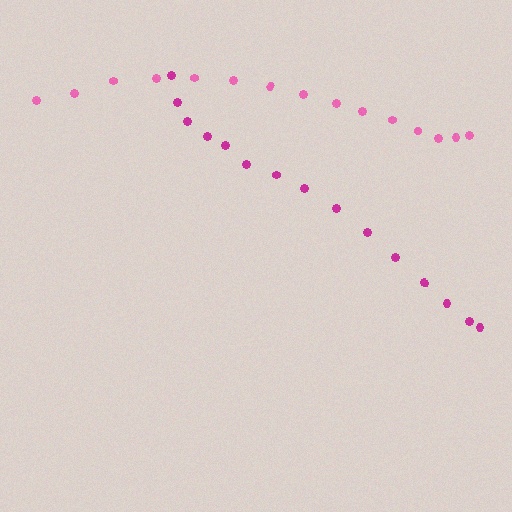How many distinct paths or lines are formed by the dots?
There are 2 distinct paths.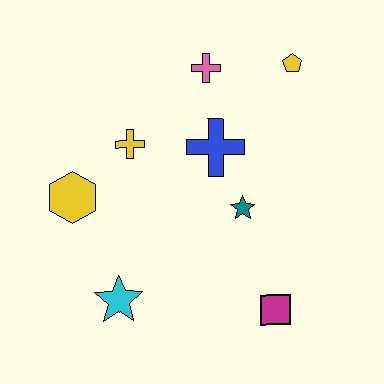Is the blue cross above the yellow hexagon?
Yes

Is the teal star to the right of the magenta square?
No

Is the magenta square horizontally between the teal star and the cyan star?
No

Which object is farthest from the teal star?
The yellow hexagon is farthest from the teal star.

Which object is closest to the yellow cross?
The yellow hexagon is closest to the yellow cross.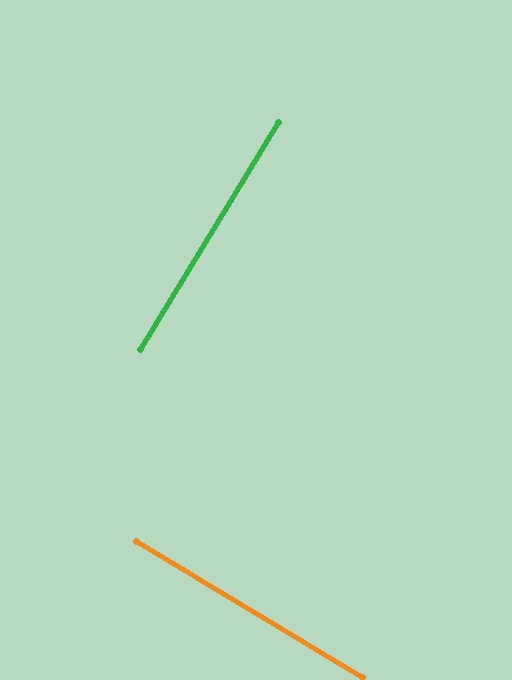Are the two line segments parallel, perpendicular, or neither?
Perpendicular — they meet at approximately 90°.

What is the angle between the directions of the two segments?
Approximately 90 degrees.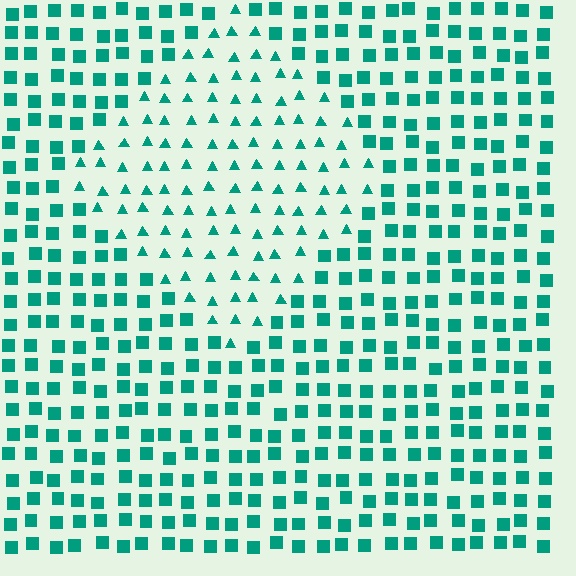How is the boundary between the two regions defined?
The boundary is defined by a change in element shape: triangles inside vs. squares outside. All elements share the same color and spacing.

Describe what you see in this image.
The image is filled with small teal elements arranged in a uniform grid. A diamond-shaped region contains triangles, while the surrounding area contains squares. The boundary is defined purely by the change in element shape.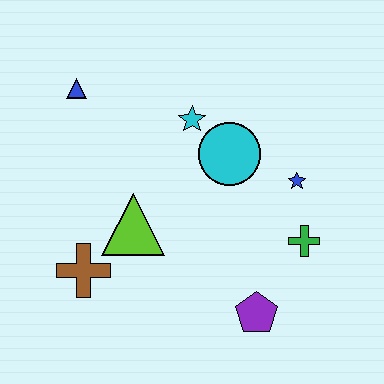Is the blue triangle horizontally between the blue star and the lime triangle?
No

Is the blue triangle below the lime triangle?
No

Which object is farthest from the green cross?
The blue triangle is farthest from the green cross.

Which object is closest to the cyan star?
The cyan circle is closest to the cyan star.